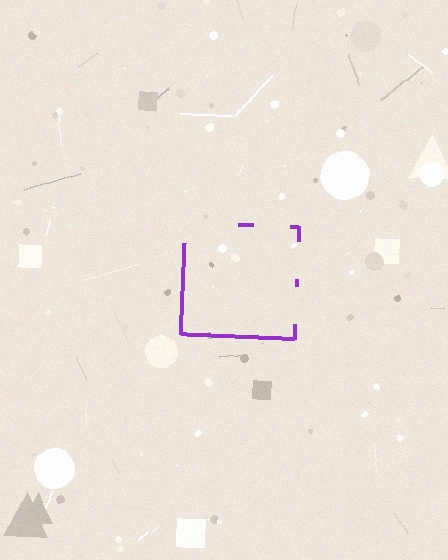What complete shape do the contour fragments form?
The contour fragments form a square.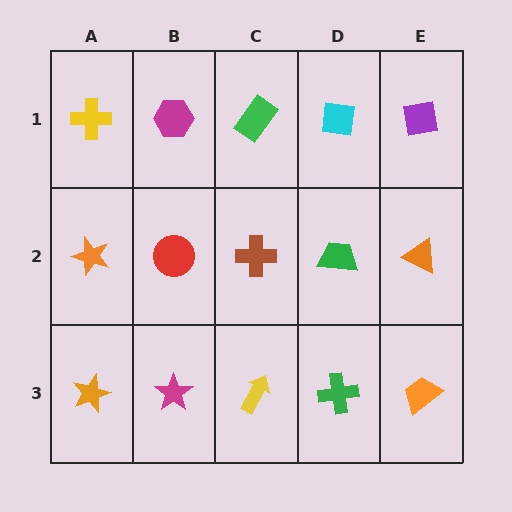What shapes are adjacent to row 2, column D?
A cyan square (row 1, column D), a green cross (row 3, column D), a brown cross (row 2, column C), an orange triangle (row 2, column E).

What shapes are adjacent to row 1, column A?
An orange star (row 2, column A), a magenta hexagon (row 1, column B).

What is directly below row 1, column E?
An orange triangle.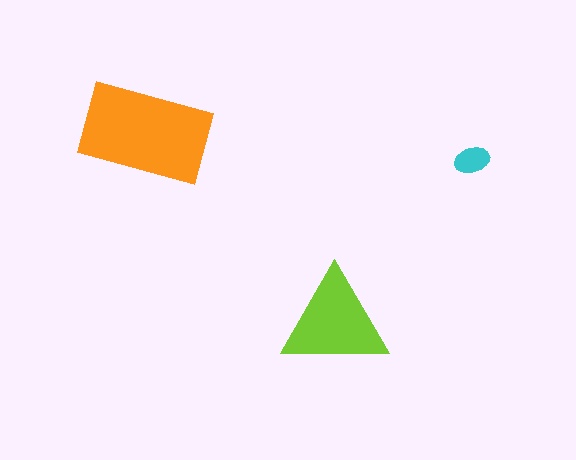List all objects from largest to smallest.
The orange rectangle, the lime triangle, the cyan ellipse.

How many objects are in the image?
There are 3 objects in the image.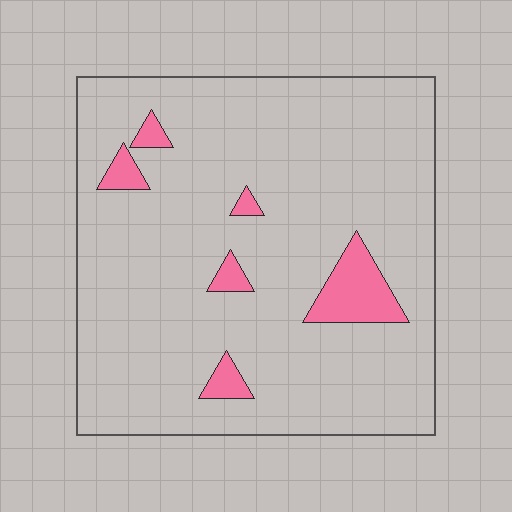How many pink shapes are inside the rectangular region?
6.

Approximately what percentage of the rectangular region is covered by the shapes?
Approximately 10%.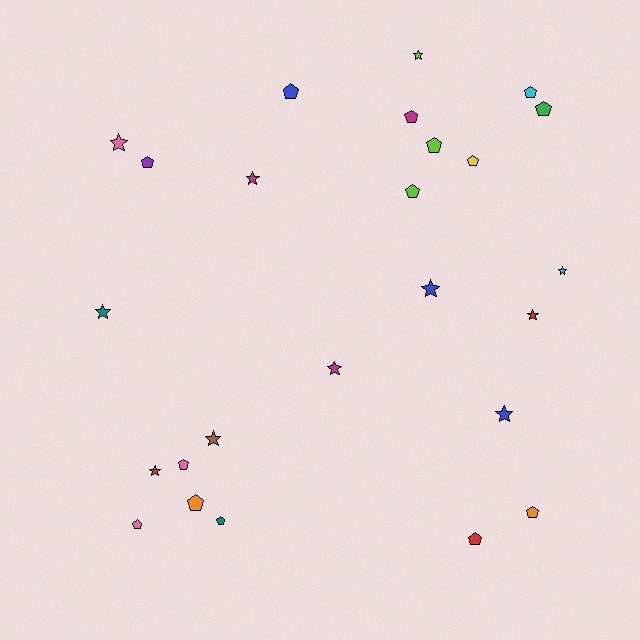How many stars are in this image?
There are 11 stars.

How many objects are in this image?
There are 25 objects.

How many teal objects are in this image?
There are 2 teal objects.